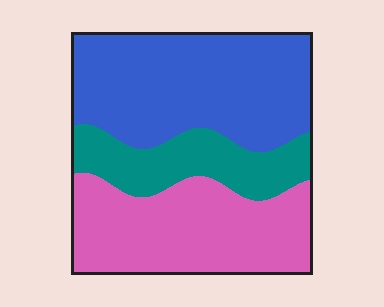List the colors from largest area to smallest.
From largest to smallest: blue, pink, teal.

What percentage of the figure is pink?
Pink covers around 35% of the figure.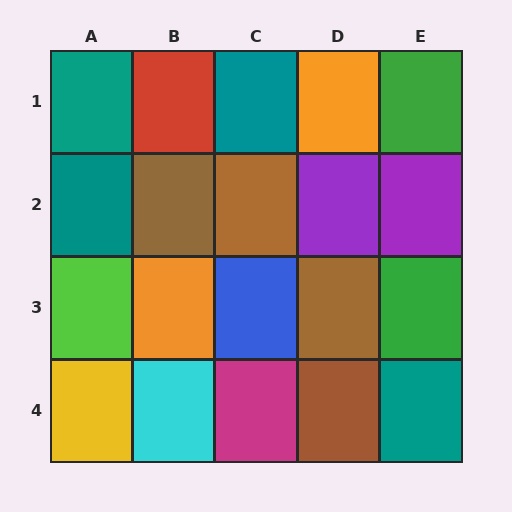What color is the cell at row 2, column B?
Brown.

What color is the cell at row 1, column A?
Teal.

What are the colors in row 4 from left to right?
Yellow, cyan, magenta, brown, teal.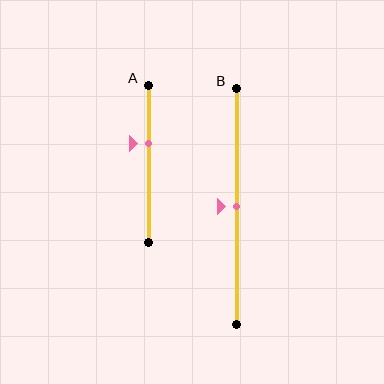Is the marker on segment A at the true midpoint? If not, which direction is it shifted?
No, the marker on segment A is shifted upward by about 13% of the segment length.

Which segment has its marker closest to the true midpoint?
Segment B has its marker closest to the true midpoint.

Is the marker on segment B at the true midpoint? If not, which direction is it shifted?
Yes, the marker on segment B is at the true midpoint.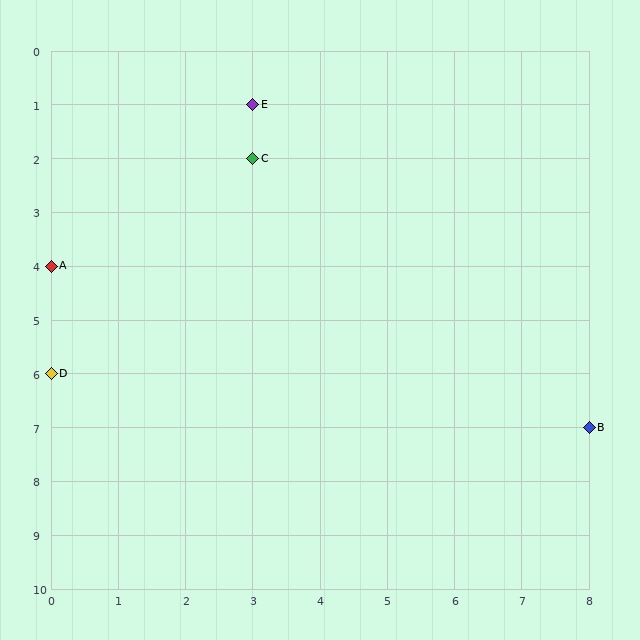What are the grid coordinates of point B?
Point B is at grid coordinates (8, 7).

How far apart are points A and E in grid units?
Points A and E are 3 columns and 3 rows apart (about 4.2 grid units diagonally).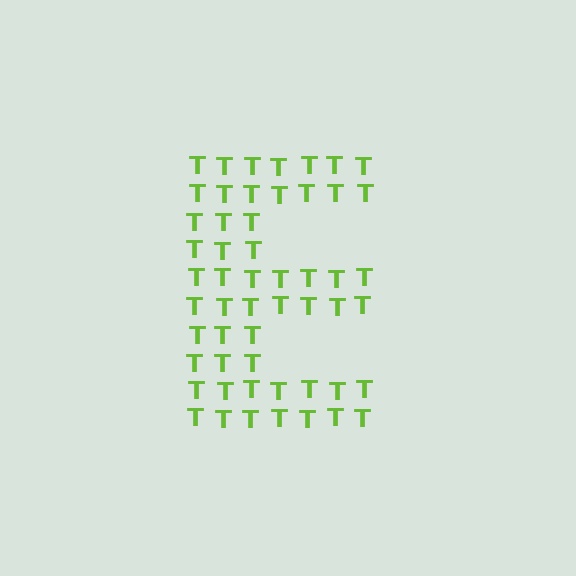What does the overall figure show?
The overall figure shows the letter E.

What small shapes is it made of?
It is made of small letter T's.